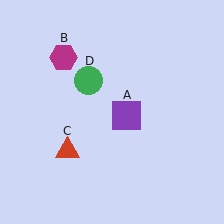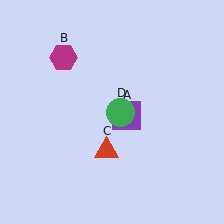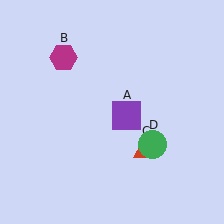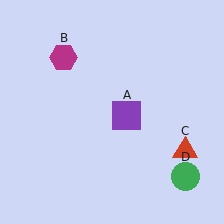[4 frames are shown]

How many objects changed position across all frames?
2 objects changed position: red triangle (object C), green circle (object D).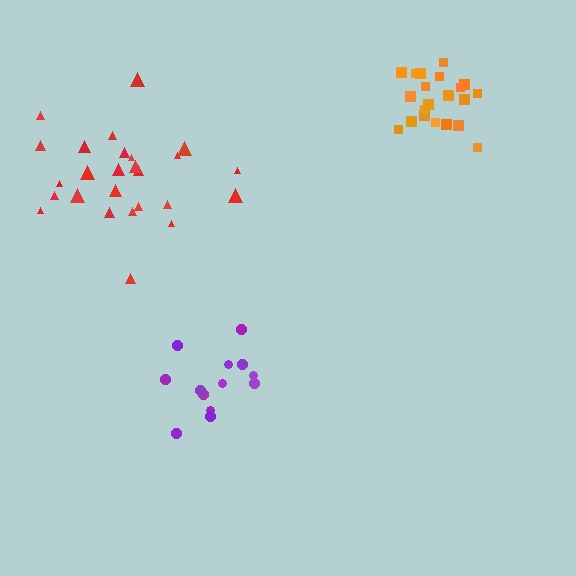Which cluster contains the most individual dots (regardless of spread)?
Red (26).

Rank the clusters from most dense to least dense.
orange, purple, red.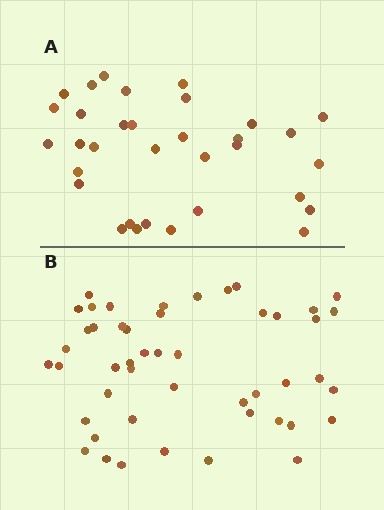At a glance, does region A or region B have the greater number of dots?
Region B (the bottom region) has more dots.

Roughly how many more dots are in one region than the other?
Region B has approximately 15 more dots than region A.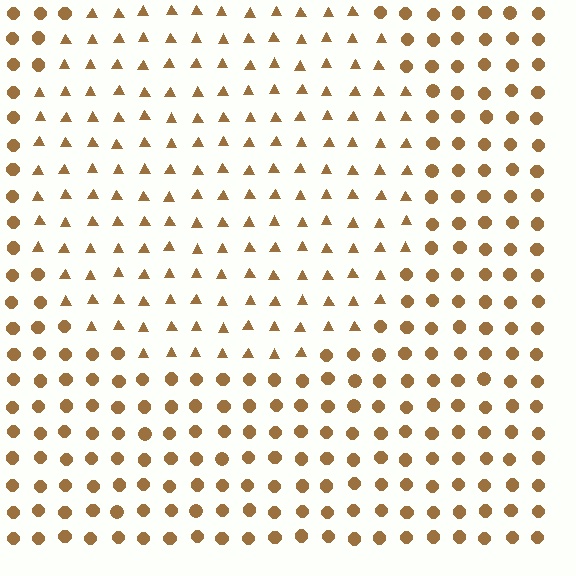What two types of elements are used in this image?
The image uses triangles inside the circle region and circles outside it.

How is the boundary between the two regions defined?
The boundary is defined by a change in element shape: triangles inside vs. circles outside. All elements share the same color and spacing.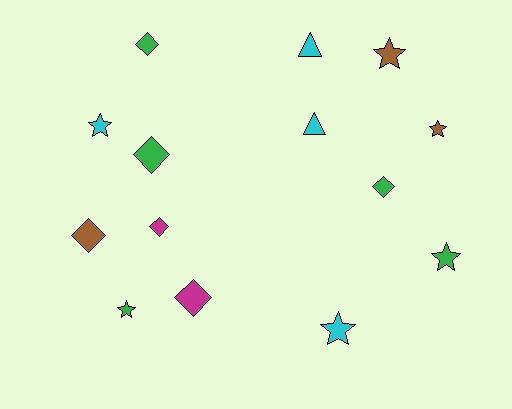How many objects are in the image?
There are 14 objects.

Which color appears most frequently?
Green, with 5 objects.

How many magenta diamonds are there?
There are 2 magenta diamonds.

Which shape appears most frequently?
Star, with 6 objects.